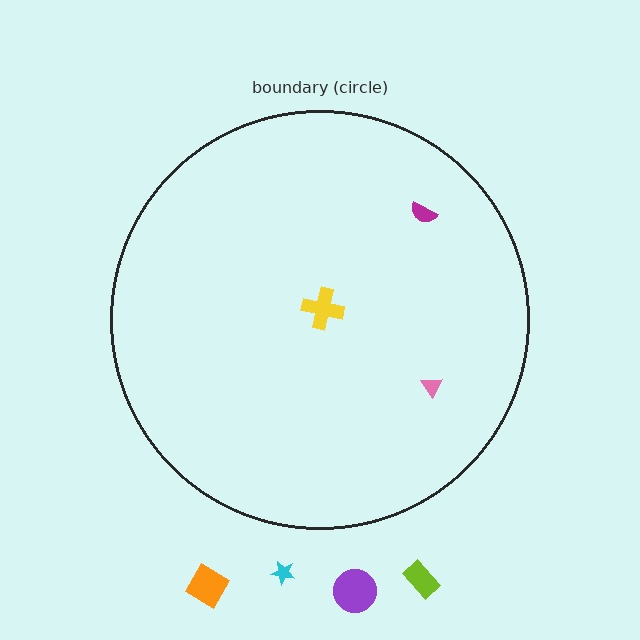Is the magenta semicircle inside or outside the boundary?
Inside.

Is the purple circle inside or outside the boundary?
Outside.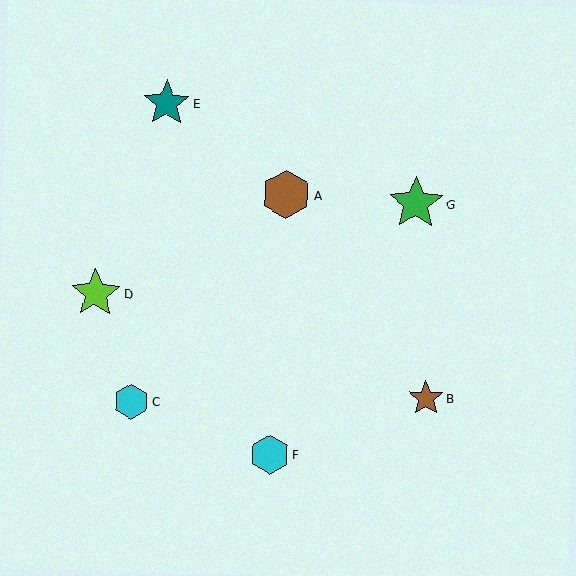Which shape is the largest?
The green star (labeled G) is the largest.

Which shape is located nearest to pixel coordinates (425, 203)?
The green star (labeled G) at (416, 203) is nearest to that location.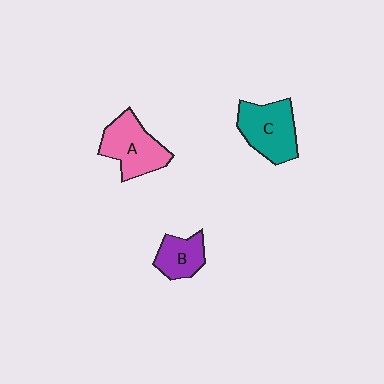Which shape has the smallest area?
Shape B (purple).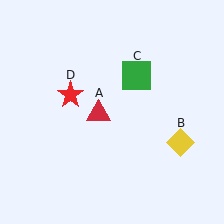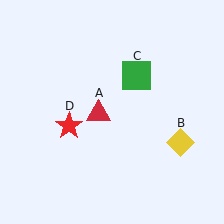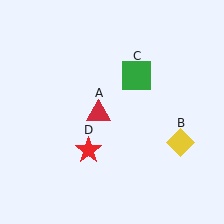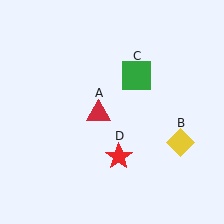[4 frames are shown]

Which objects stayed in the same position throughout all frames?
Red triangle (object A) and yellow diamond (object B) and green square (object C) remained stationary.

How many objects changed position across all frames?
1 object changed position: red star (object D).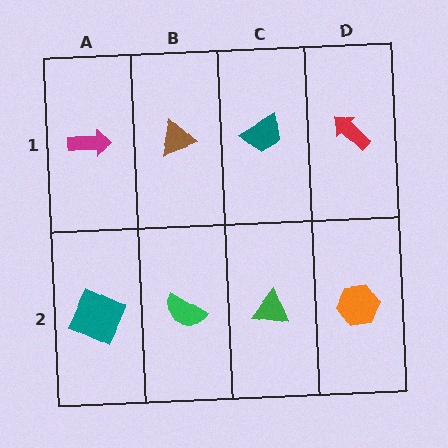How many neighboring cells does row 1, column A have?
2.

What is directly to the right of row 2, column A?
A green semicircle.